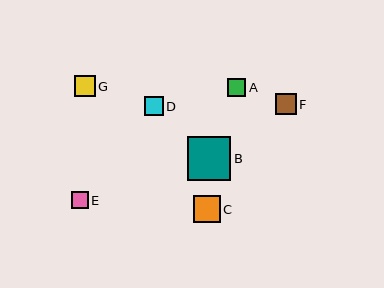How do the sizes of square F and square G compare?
Square F and square G are approximately the same size.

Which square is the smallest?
Square E is the smallest with a size of approximately 17 pixels.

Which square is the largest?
Square B is the largest with a size of approximately 44 pixels.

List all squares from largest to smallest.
From largest to smallest: B, C, F, G, D, A, E.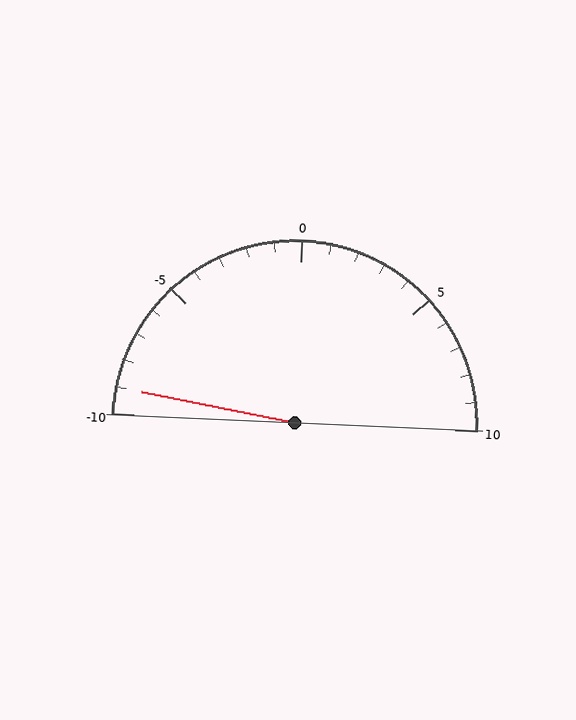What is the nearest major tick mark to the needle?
The nearest major tick mark is -10.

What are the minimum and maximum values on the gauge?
The gauge ranges from -10 to 10.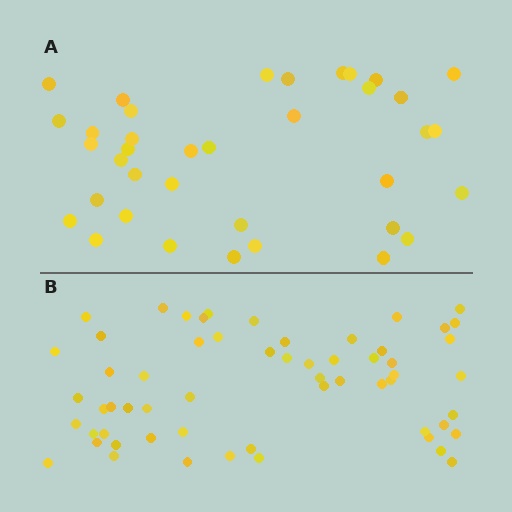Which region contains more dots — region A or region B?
Region B (the bottom region) has more dots.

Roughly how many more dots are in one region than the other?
Region B has approximately 20 more dots than region A.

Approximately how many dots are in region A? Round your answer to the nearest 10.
About 40 dots. (The exact count is 37, which rounds to 40.)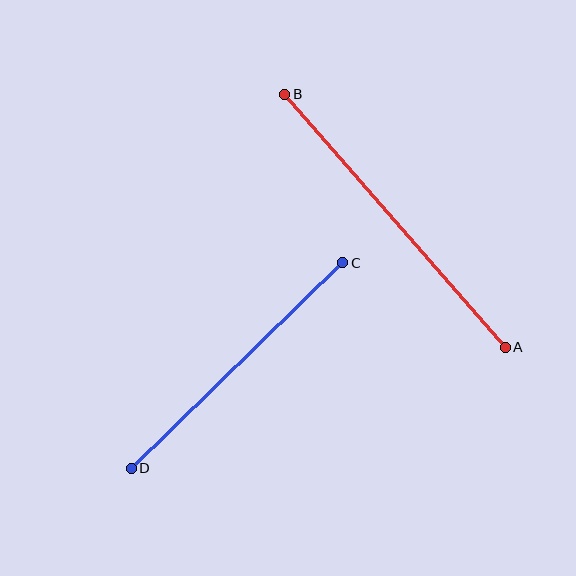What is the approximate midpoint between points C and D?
The midpoint is at approximately (237, 366) pixels.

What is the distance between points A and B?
The distance is approximately 336 pixels.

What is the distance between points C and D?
The distance is approximately 295 pixels.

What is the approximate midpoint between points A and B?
The midpoint is at approximately (395, 221) pixels.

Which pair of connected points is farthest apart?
Points A and B are farthest apart.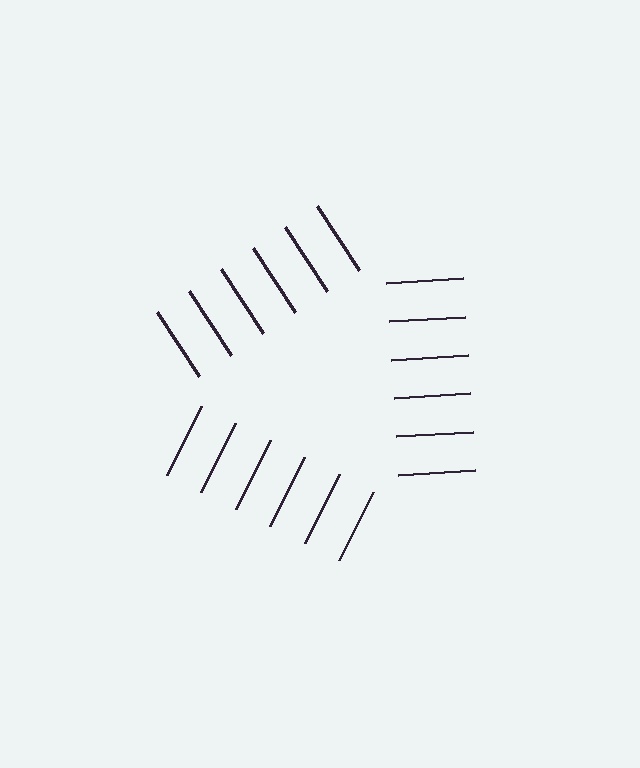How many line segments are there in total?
18 — 6 along each of the 3 edges.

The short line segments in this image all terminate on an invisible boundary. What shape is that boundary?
An illusory triangle — the line segments terminate on its edges but no continuous stroke is drawn.